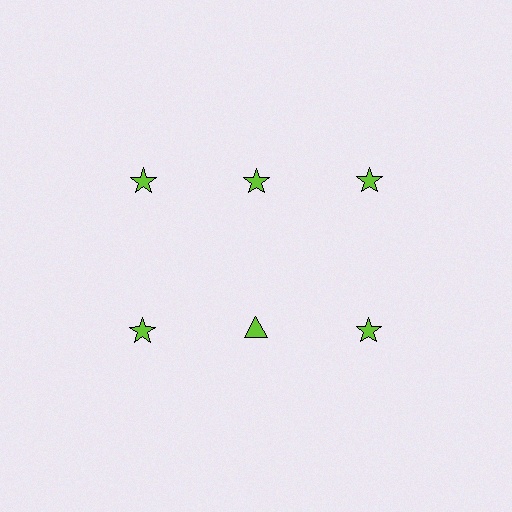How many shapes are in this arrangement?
There are 6 shapes arranged in a grid pattern.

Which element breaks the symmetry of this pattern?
The lime triangle in the second row, second from left column breaks the symmetry. All other shapes are lime stars.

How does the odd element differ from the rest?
It has a different shape: triangle instead of star.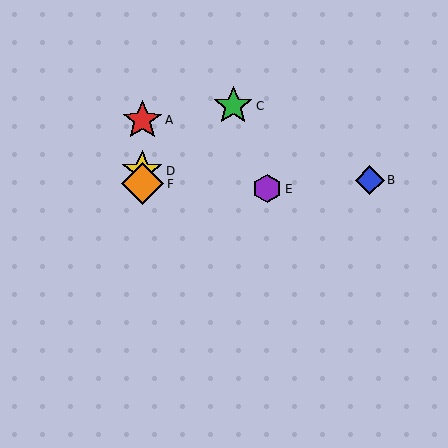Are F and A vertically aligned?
Yes, both are at x≈142.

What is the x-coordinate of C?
Object C is at x≈233.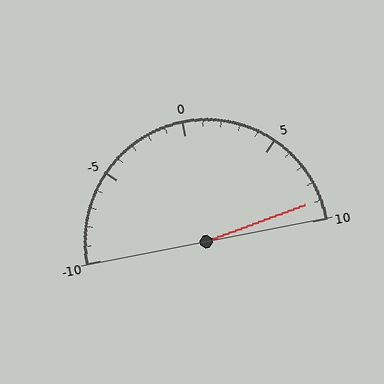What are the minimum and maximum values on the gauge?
The gauge ranges from -10 to 10.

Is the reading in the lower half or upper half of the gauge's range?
The reading is in the upper half of the range (-10 to 10).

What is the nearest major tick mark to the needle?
The nearest major tick mark is 10.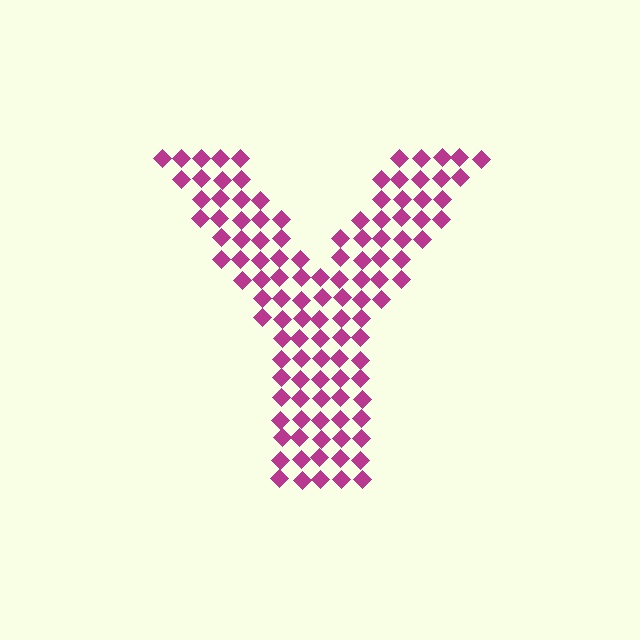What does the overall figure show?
The overall figure shows the letter Y.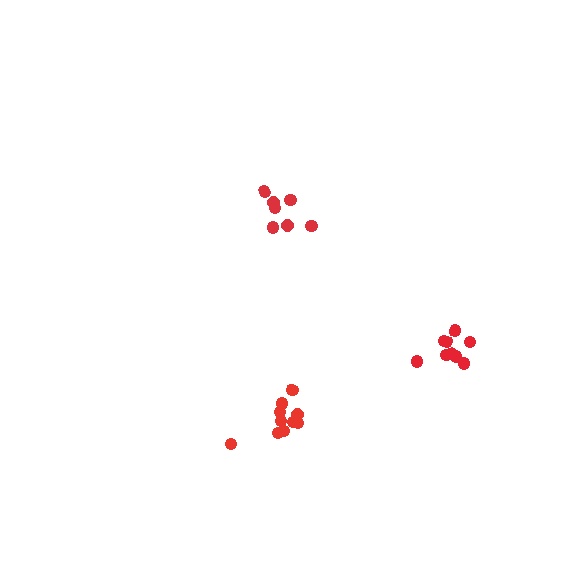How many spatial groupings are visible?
There are 3 spatial groupings.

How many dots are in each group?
Group 1: 7 dots, Group 2: 11 dots, Group 3: 9 dots (27 total).